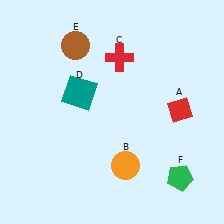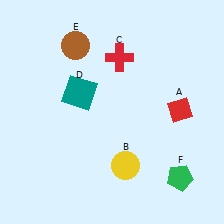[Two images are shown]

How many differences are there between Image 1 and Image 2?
There is 1 difference between the two images.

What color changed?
The circle (B) changed from orange in Image 1 to yellow in Image 2.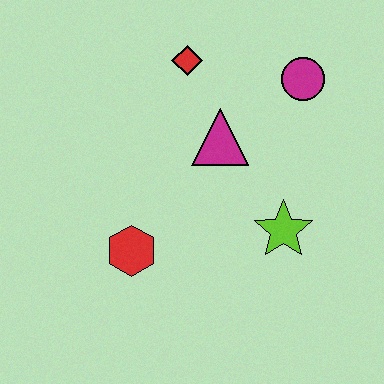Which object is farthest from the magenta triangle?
The red hexagon is farthest from the magenta triangle.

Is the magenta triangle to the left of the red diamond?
No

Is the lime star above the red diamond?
No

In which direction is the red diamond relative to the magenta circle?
The red diamond is to the left of the magenta circle.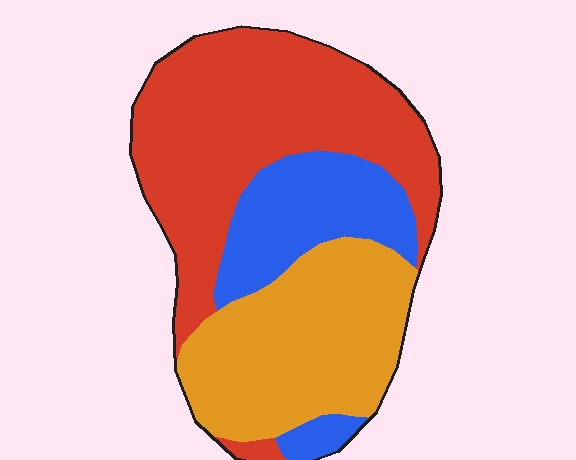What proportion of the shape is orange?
Orange takes up between a quarter and a half of the shape.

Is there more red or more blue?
Red.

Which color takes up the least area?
Blue, at roughly 20%.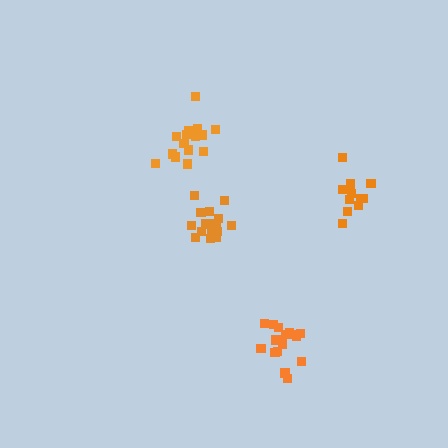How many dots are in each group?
Group 1: 17 dots, Group 2: 16 dots, Group 3: 17 dots, Group 4: 11 dots (61 total).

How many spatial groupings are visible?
There are 4 spatial groupings.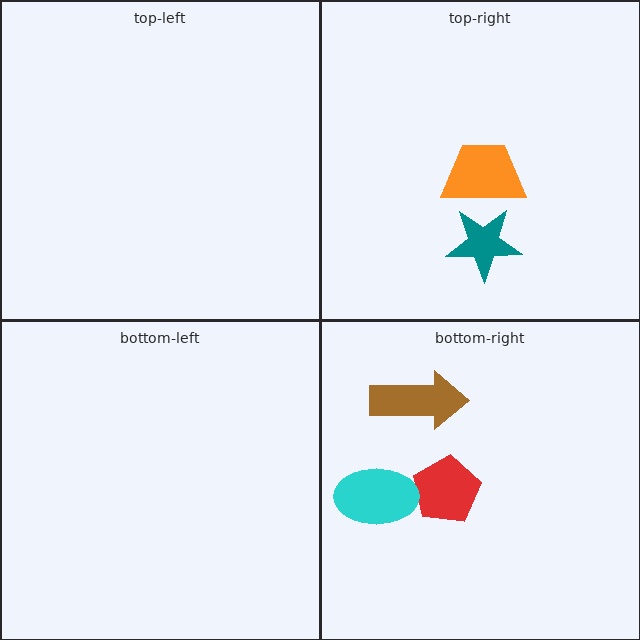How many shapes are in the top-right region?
2.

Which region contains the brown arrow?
The bottom-right region.